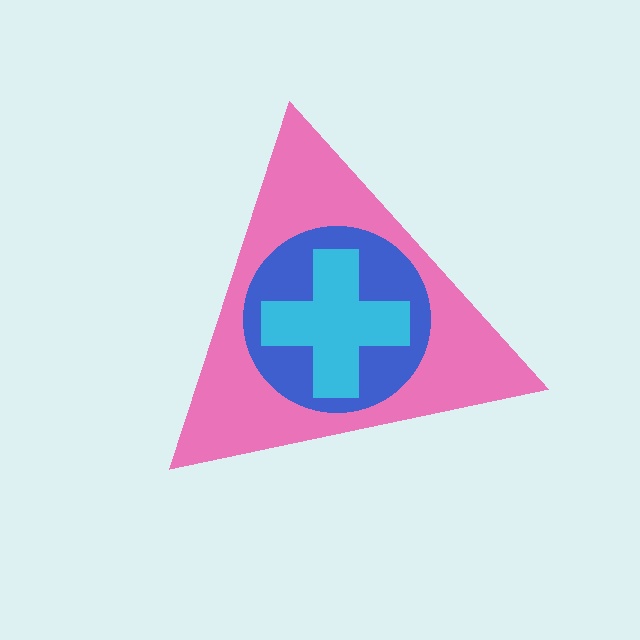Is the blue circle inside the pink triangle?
Yes.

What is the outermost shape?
The pink triangle.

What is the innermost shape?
The cyan cross.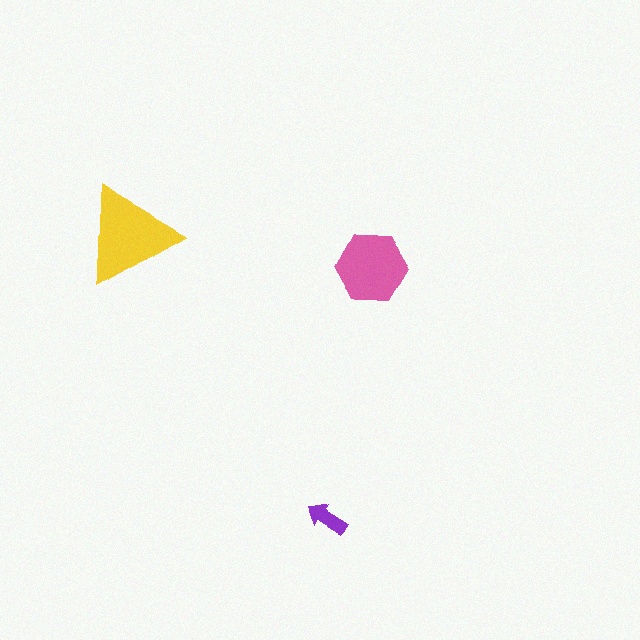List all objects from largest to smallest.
The yellow triangle, the pink hexagon, the purple arrow.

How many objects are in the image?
There are 3 objects in the image.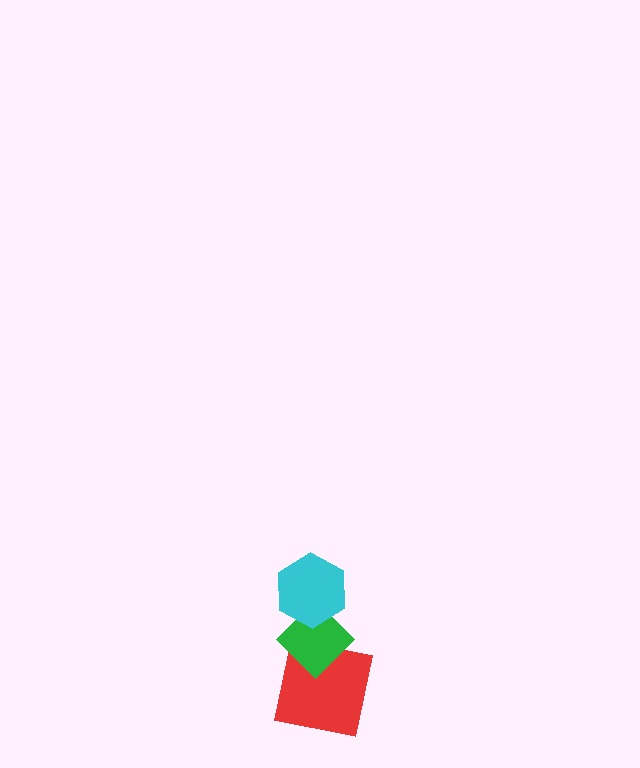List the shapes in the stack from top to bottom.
From top to bottom: the cyan hexagon, the green diamond, the red square.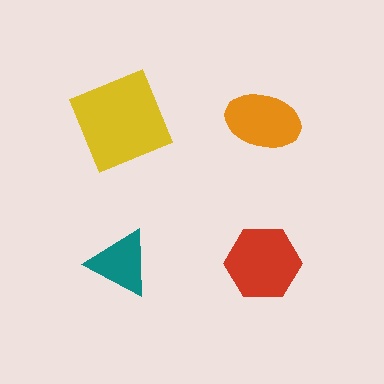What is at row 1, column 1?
A yellow square.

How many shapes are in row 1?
2 shapes.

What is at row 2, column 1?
A teal triangle.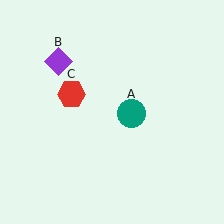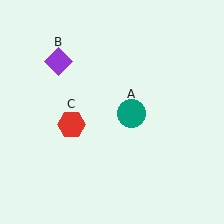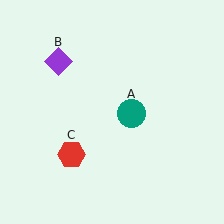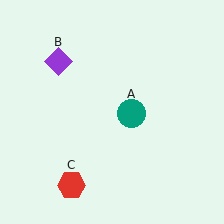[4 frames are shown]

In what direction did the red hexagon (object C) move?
The red hexagon (object C) moved down.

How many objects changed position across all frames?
1 object changed position: red hexagon (object C).